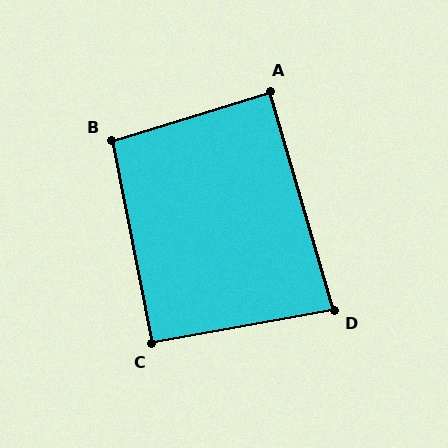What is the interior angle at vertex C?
Approximately 91 degrees (approximately right).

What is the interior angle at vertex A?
Approximately 89 degrees (approximately right).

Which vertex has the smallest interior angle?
D, at approximately 84 degrees.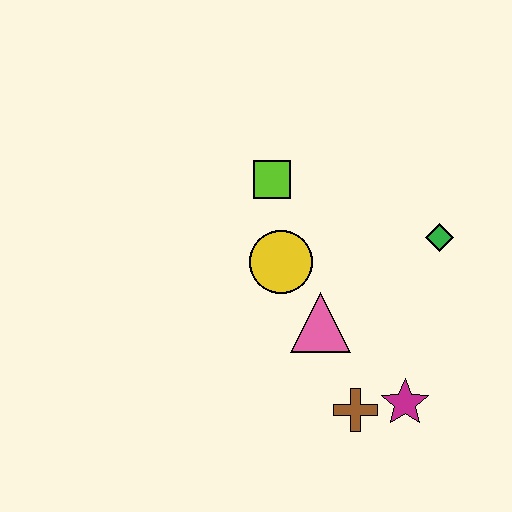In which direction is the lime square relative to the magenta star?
The lime square is above the magenta star.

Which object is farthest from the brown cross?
The lime square is farthest from the brown cross.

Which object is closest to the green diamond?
The pink triangle is closest to the green diamond.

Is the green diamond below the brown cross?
No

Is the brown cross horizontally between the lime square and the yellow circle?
No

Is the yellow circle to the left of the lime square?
No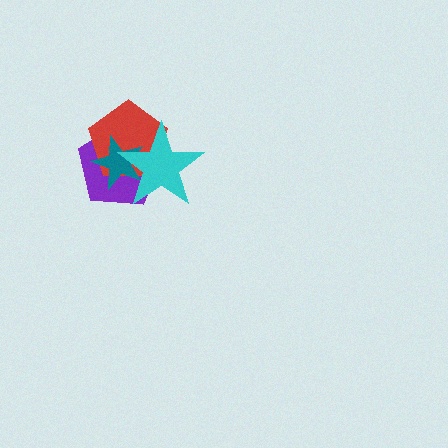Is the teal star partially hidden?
Yes, it is partially covered by another shape.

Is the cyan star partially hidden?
No, no other shape covers it.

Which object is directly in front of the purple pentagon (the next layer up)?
The red pentagon is directly in front of the purple pentagon.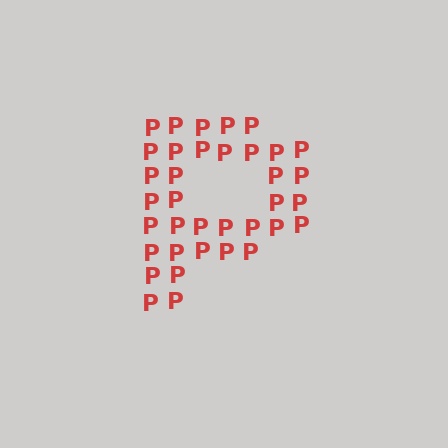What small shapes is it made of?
It is made of small letter P's.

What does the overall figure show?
The overall figure shows the letter P.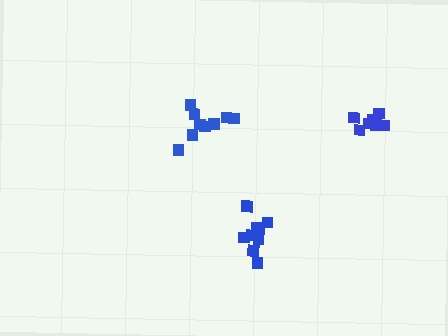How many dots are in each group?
Group 1: 9 dots, Group 2: 9 dots, Group 3: 7 dots (25 total).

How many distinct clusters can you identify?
There are 3 distinct clusters.